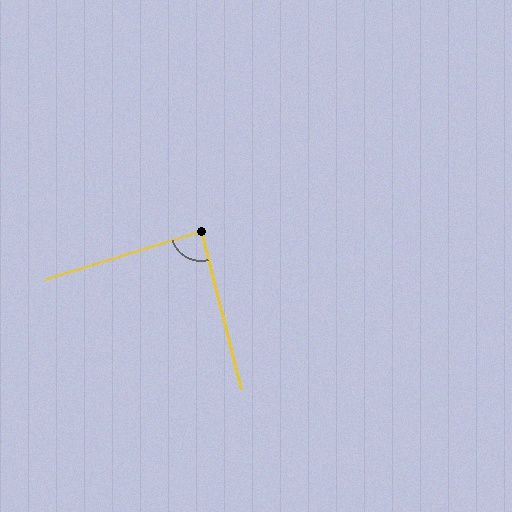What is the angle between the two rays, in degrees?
Approximately 87 degrees.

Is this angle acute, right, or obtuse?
It is approximately a right angle.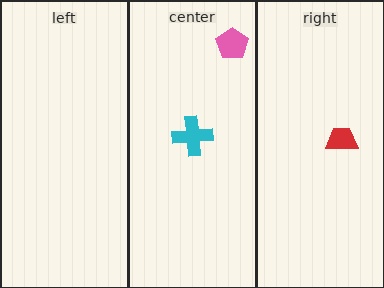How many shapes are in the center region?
2.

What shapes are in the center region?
The cyan cross, the pink pentagon.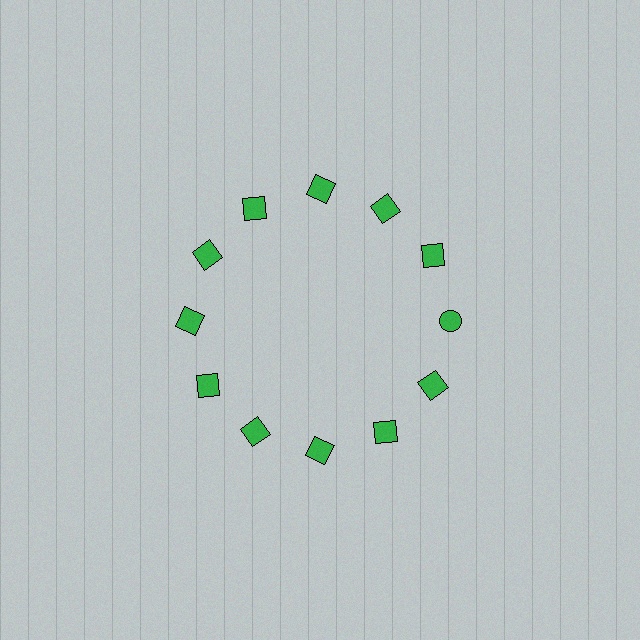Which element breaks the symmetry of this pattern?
The green circle at roughly the 3 o'clock position breaks the symmetry. All other shapes are green squares.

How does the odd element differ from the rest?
It has a different shape: circle instead of square.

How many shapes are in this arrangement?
There are 12 shapes arranged in a ring pattern.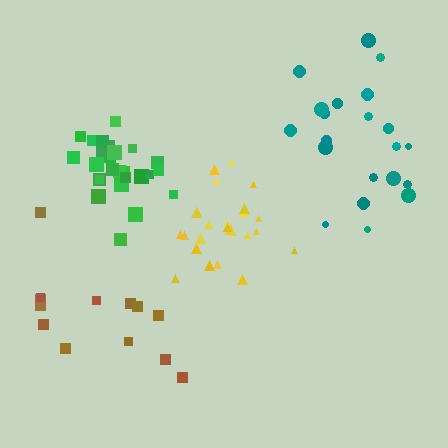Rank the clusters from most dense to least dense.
green, yellow, teal, brown.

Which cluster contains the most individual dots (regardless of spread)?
Green (28).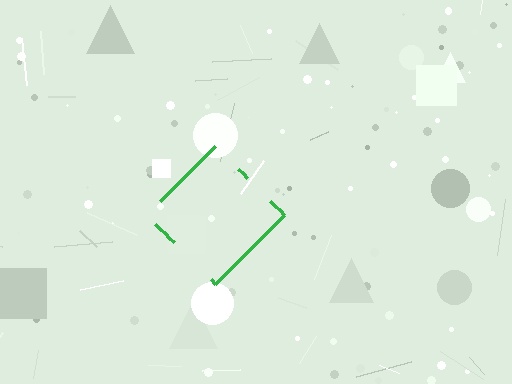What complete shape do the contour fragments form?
The contour fragments form a diamond.